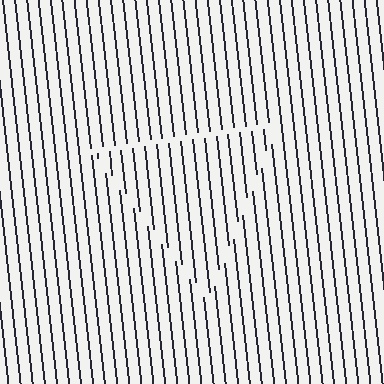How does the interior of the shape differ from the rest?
The interior of the shape contains the same grating, shifted by half a period — the contour is defined by the phase discontinuity where line-ends from the inner and outer gratings abut.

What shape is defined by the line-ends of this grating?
An illusory triangle. The interior of the shape contains the same grating, shifted by half a period — the contour is defined by the phase discontinuity where line-ends from the inner and outer gratings abut.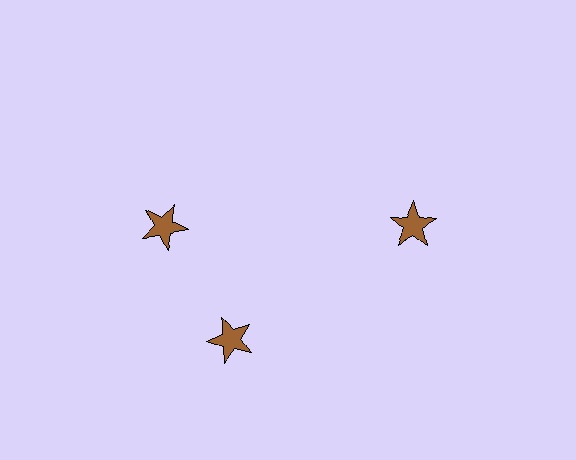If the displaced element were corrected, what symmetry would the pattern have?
It would have 3-fold rotational symmetry — the pattern would map onto itself every 120 degrees.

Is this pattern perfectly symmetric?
No. The 3 brown stars are arranged in a ring, but one element near the 11 o'clock position is rotated out of alignment along the ring, breaking the 3-fold rotational symmetry.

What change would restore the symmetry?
The symmetry would be restored by rotating it back into even spacing with its neighbors so that all 3 stars sit at equal angles and equal distance from the center.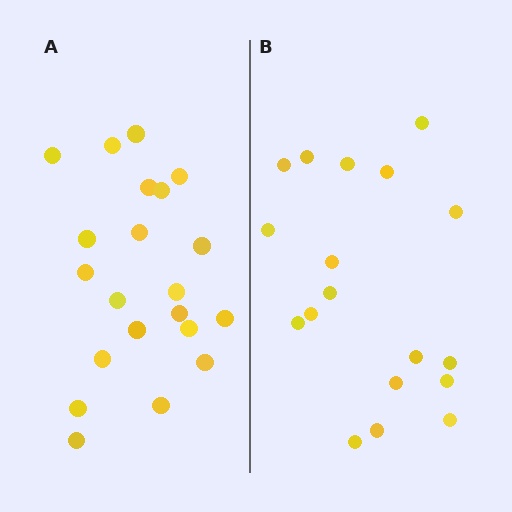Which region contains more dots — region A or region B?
Region A (the left region) has more dots.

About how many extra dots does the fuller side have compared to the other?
Region A has just a few more — roughly 2 or 3 more dots than region B.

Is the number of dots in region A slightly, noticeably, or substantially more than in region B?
Region A has only slightly more — the two regions are fairly close. The ratio is roughly 1.2 to 1.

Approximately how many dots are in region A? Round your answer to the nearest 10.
About 20 dots. (The exact count is 21, which rounds to 20.)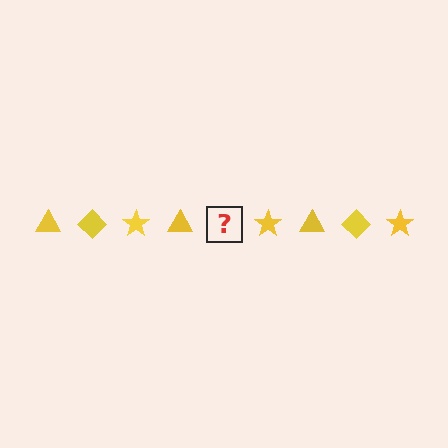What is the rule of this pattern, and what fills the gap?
The rule is that the pattern cycles through triangle, diamond, star shapes in yellow. The gap should be filled with a yellow diamond.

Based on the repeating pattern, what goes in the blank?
The blank should be a yellow diamond.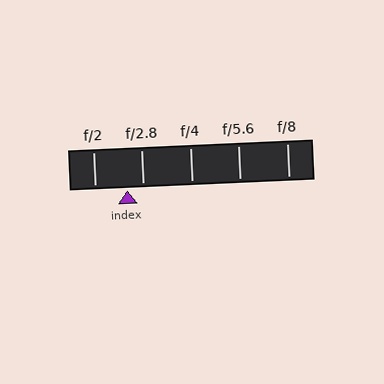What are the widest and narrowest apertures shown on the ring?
The widest aperture shown is f/2 and the narrowest is f/8.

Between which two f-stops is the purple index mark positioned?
The index mark is between f/2 and f/2.8.